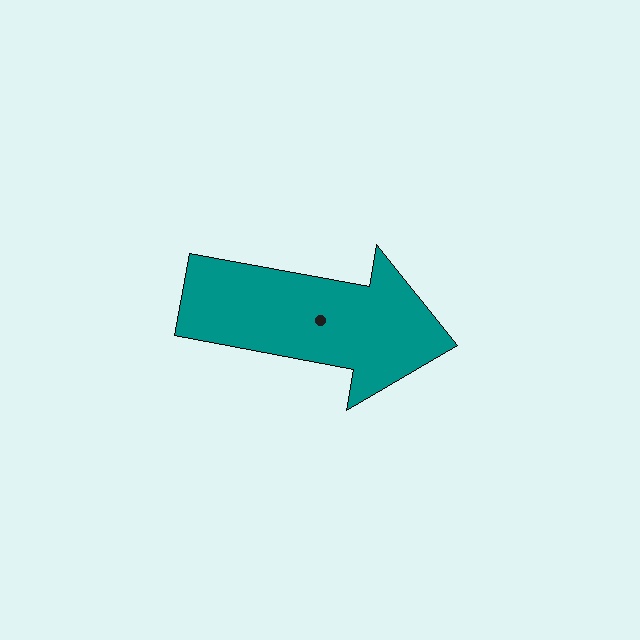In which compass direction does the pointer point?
East.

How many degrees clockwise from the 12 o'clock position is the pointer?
Approximately 100 degrees.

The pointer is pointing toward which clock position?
Roughly 3 o'clock.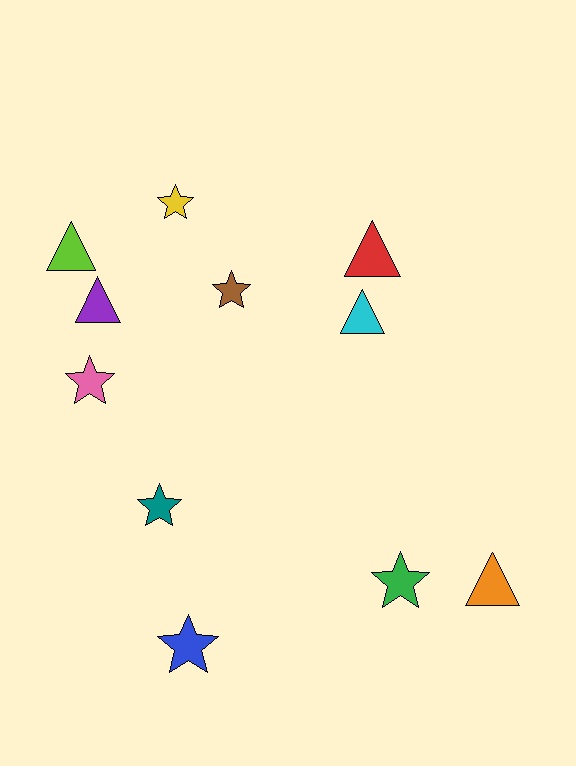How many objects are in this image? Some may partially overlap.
There are 11 objects.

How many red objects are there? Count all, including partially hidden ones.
There is 1 red object.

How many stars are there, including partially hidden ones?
There are 6 stars.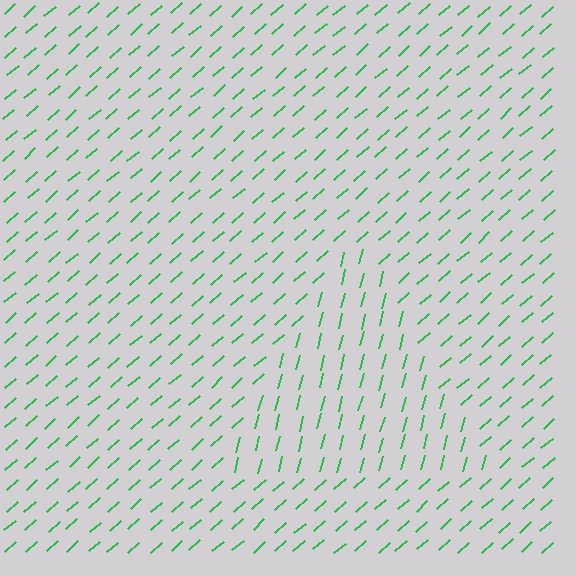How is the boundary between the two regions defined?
The boundary is defined purely by a change in line orientation (approximately 35 degrees difference). All lines are the same color and thickness.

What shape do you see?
I see a triangle.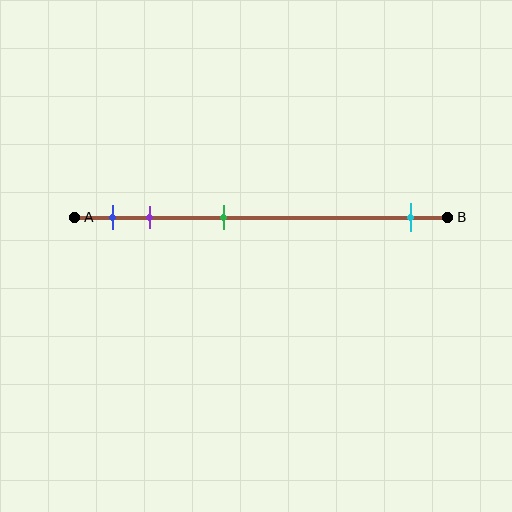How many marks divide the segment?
There are 4 marks dividing the segment.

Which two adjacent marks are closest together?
The blue and purple marks are the closest adjacent pair.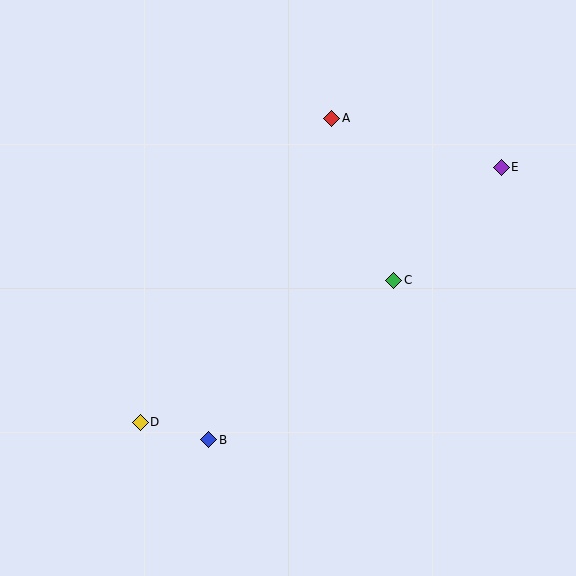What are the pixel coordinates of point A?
Point A is at (332, 118).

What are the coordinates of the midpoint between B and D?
The midpoint between B and D is at (174, 431).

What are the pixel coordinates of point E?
Point E is at (501, 167).